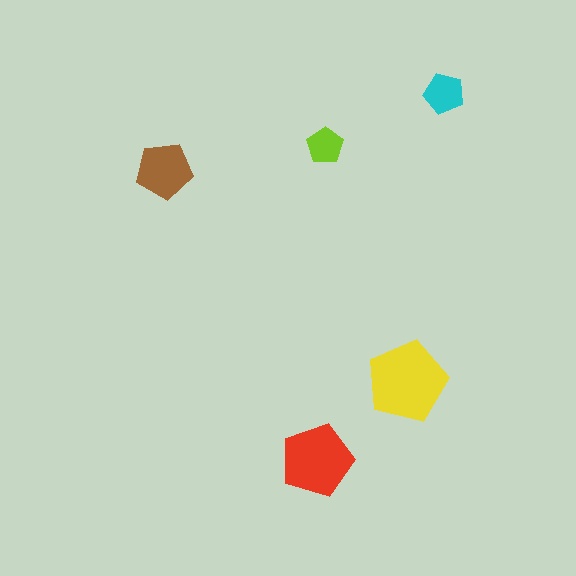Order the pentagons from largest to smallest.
the yellow one, the red one, the brown one, the cyan one, the lime one.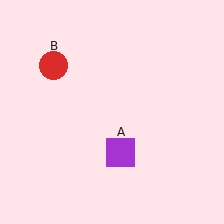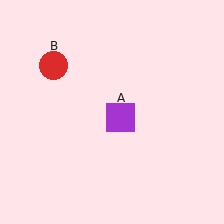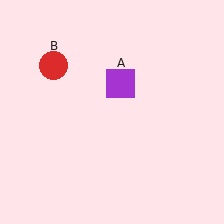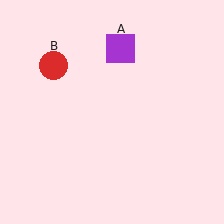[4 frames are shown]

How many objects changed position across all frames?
1 object changed position: purple square (object A).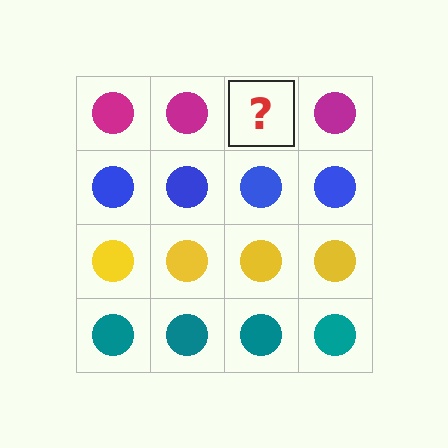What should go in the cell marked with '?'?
The missing cell should contain a magenta circle.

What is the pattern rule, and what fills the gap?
The rule is that each row has a consistent color. The gap should be filled with a magenta circle.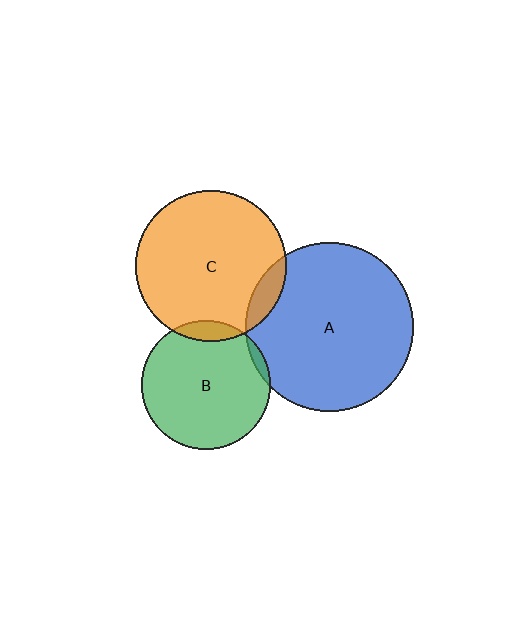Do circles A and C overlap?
Yes.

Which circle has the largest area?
Circle A (blue).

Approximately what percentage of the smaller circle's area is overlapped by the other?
Approximately 10%.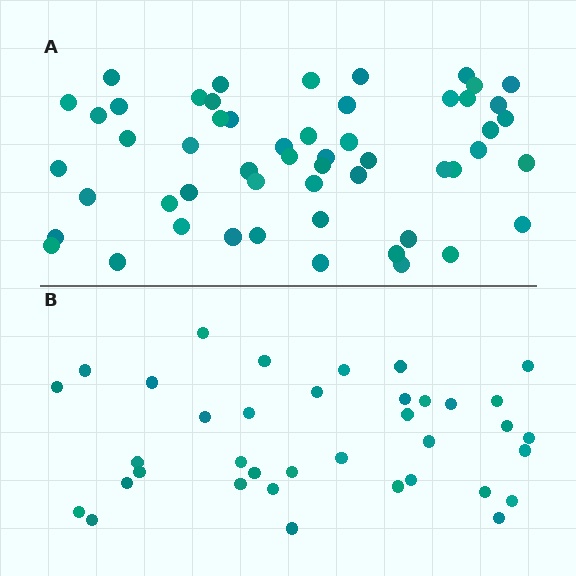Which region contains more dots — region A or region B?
Region A (the top region) has more dots.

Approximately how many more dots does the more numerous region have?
Region A has approximately 15 more dots than region B.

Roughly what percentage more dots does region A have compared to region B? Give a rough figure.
About 45% more.